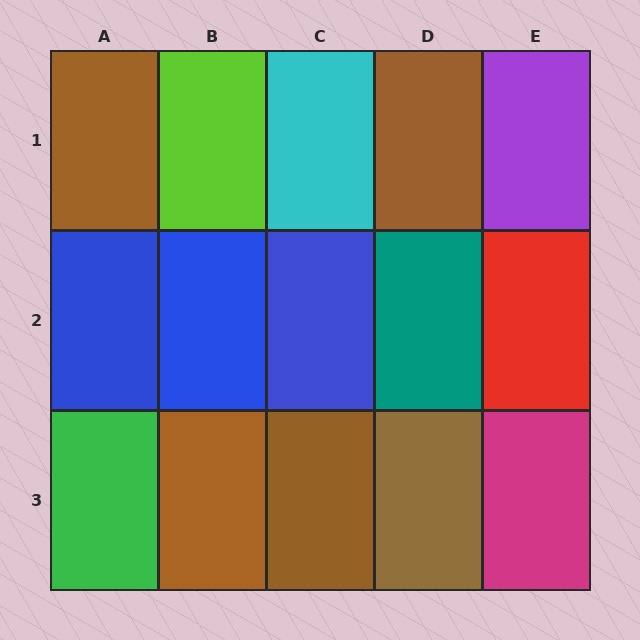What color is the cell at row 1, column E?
Purple.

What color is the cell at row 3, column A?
Green.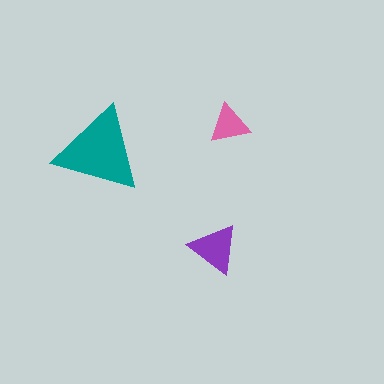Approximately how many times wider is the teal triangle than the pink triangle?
About 2 times wider.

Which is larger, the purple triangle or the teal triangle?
The teal one.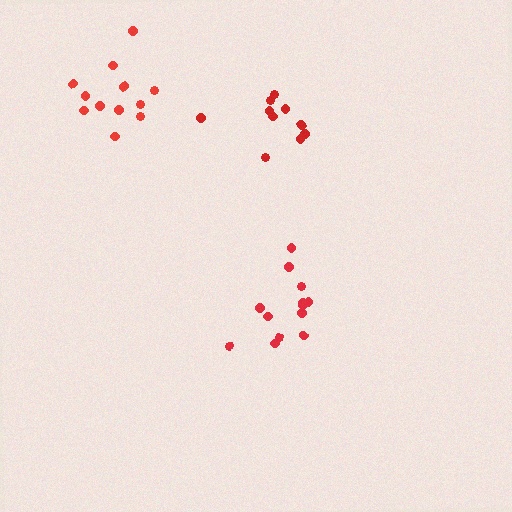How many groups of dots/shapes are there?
There are 3 groups.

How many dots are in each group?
Group 1: 13 dots, Group 2: 10 dots, Group 3: 12 dots (35 total).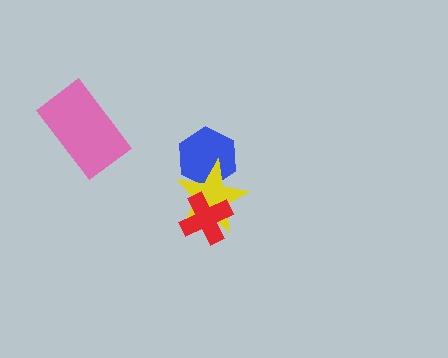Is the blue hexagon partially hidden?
Yes, it is partially covered by another shape.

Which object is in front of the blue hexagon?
The yellow star is in front of the blue hexagon.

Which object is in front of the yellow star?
The red cross is in front of the yellow star.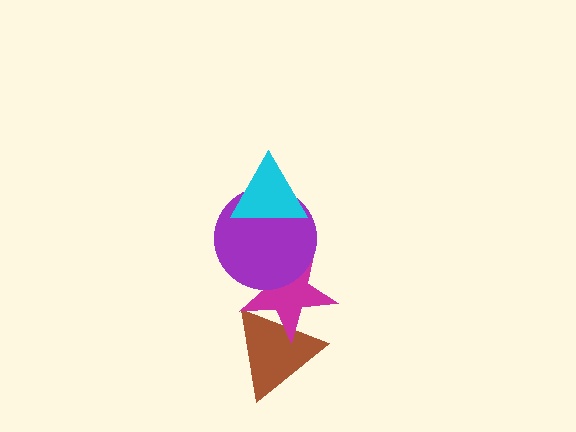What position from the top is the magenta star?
The magenta star is 3rd from the top.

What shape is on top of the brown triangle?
The magenta star is on top of the brown triangle.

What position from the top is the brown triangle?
The brown triangle is 4th from the top.